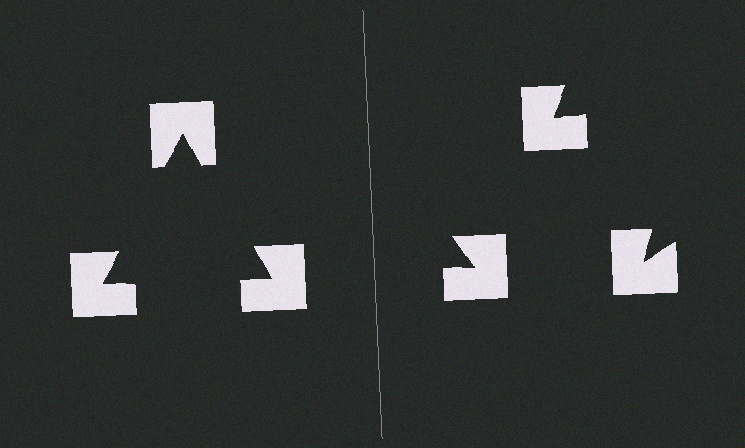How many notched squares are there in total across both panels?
6 — 3 on each side.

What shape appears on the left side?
An illusory triangle.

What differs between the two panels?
The notched squares are positioned identically on both sides; only the wedge orientations differ. On the left they align to a triangle; on the right they are misaligned.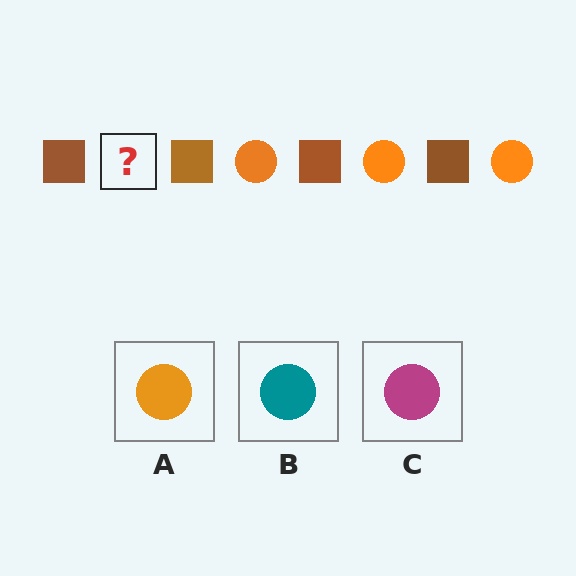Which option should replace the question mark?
Option A.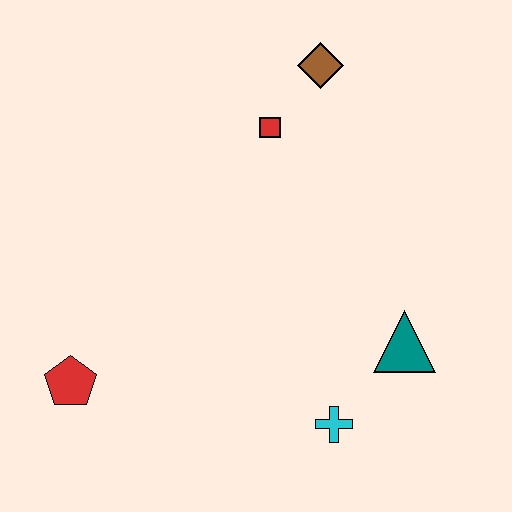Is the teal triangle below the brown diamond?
Yes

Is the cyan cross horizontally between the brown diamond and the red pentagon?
No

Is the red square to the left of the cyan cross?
Yes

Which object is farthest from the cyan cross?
The brown diamond is farthest from the cyan cross.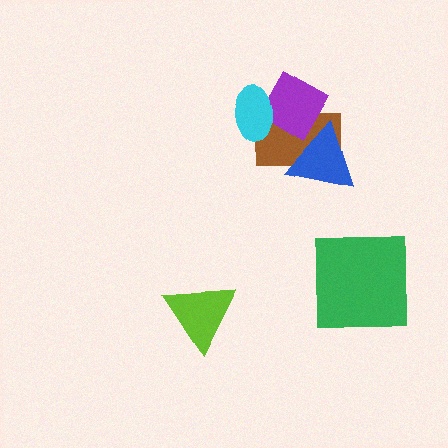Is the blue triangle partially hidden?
No, no other shape covers it.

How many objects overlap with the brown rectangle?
3 objects overlap with the brown rectangle.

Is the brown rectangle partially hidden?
Yes, it is partially covered by another shape.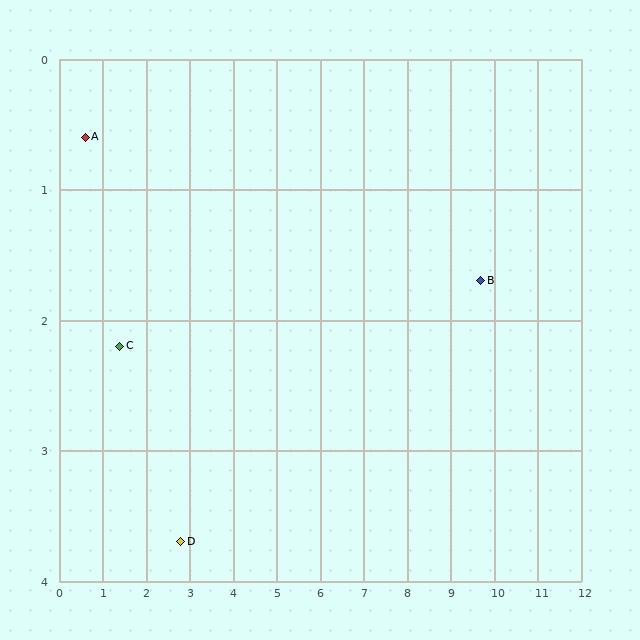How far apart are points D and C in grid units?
Points D and C are about 2.1 grid units apart.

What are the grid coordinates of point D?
Point D is at approximately (2.8, 3.7).